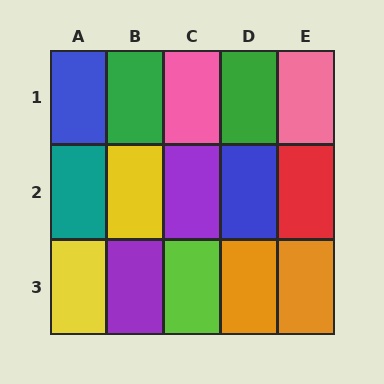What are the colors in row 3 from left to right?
Yellow, purple, lime, orange, orange.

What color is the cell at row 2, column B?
Yellow.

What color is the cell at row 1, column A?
Blue.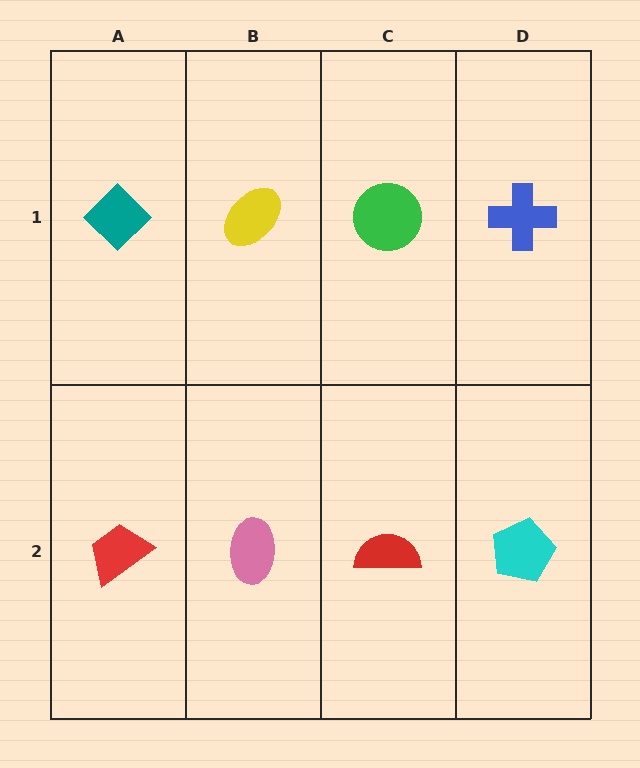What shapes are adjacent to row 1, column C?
A red semicircle (row 2, column C), a yellow ellipse (row 1, column B), a blue cross (row 1, column D).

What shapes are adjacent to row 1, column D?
A cyan pentagon (row 2, column D), a green circle (row 1, column C).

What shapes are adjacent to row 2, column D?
A blue cross (row 1, column D), a red semicircle (row 2, column C).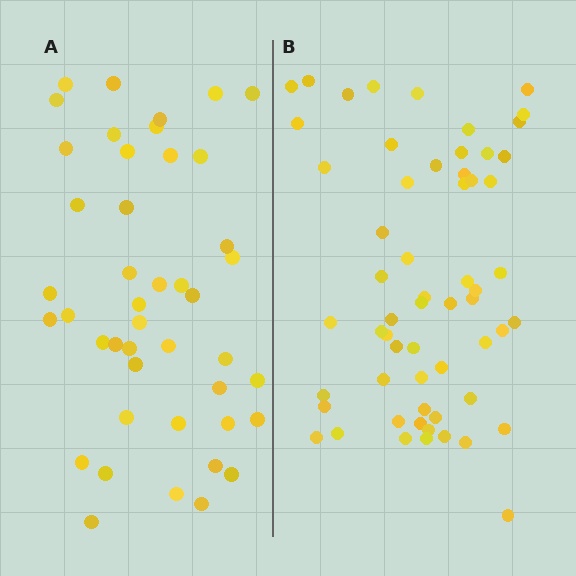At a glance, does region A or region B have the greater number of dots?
Region B (the right region) has more dots.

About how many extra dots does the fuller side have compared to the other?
Region B has approximately 15 more dots than region A.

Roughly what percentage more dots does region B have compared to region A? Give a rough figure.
About 35% more.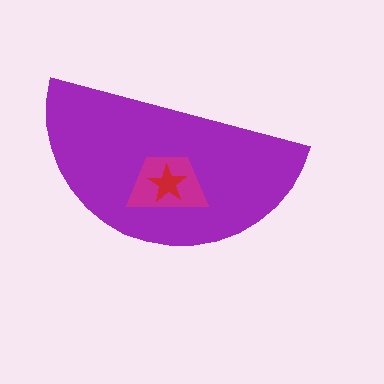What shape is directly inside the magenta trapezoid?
The red star.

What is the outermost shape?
The purple semicircle.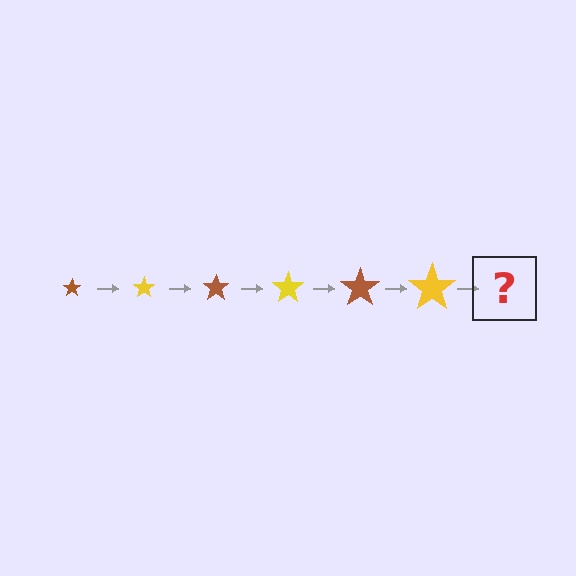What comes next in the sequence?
The next element should be a brown star, larger than the previous one.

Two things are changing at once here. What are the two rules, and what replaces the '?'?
The two rules are that the star grows larger each step and the color cycles through brown and yellow. The '?' should be a brown star, larger than the previous one.